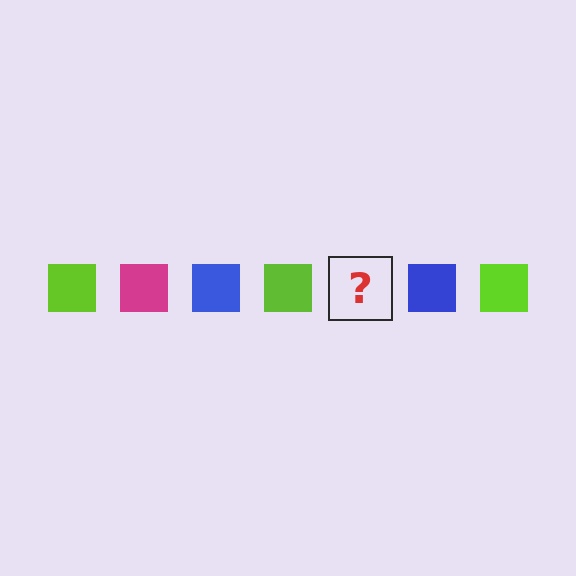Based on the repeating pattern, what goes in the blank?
The blank should be a magenta square.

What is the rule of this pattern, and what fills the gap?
The rule is that the pattern cycles through lime, magenta, blue squares. The gap should be filled with a magenta square.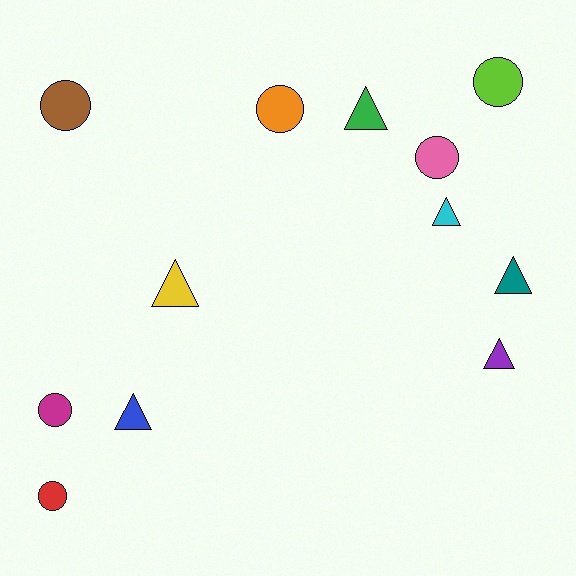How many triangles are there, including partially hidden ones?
There are 6 triangles.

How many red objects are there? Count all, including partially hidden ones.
There is 1 red object.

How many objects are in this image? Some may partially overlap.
There are 12 objects.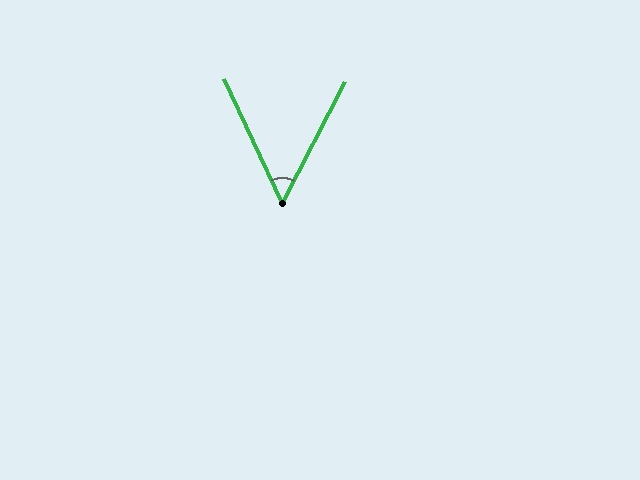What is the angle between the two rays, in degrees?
Approximately 52 degrees.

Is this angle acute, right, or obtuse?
It is acute.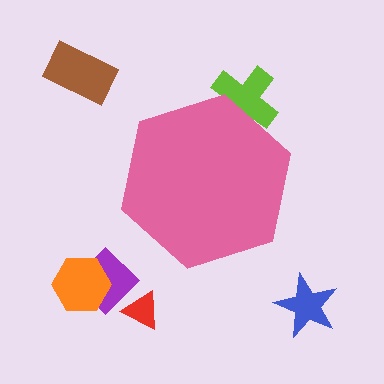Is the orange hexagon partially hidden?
No, the orange hexagon is fully visible.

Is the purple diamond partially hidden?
No, the purple diamond is fully visible.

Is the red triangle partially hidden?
No, the red triangle is fully visible.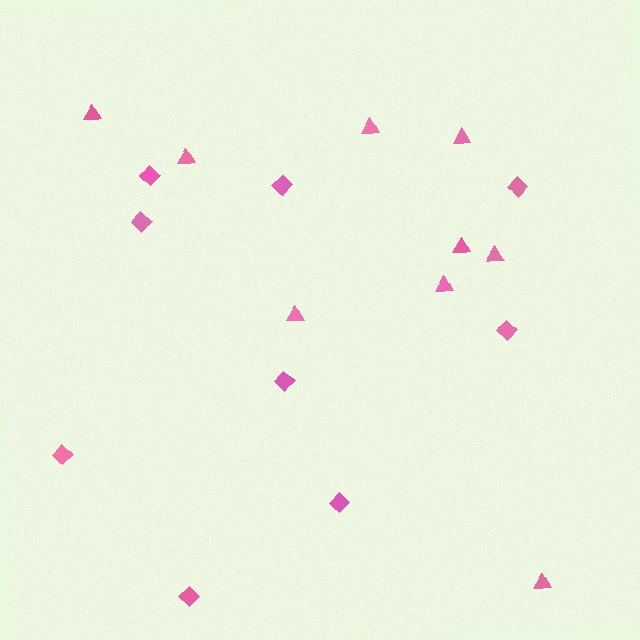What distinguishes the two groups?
There are 2 groups: one group of triangles (9) and one group of diamonds (9).